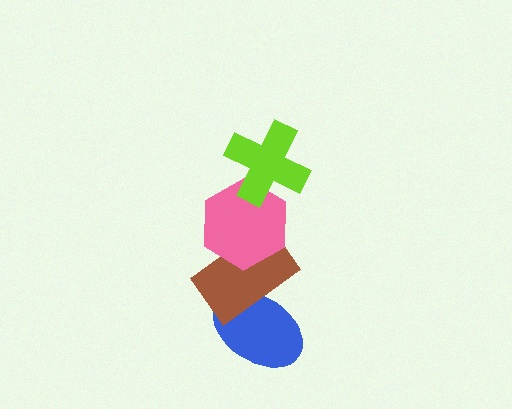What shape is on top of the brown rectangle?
The pink hexagon is on top of the brown rectangle.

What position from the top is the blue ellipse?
The blue ellipse is 4th from the top.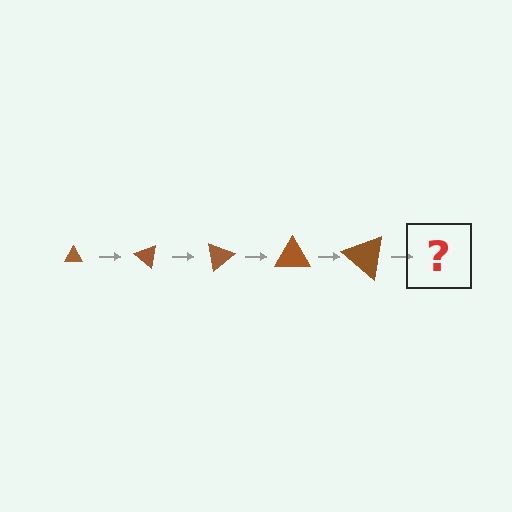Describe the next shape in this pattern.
It should be a triangle, larger than the previous one and rotated 200 degrees from the start.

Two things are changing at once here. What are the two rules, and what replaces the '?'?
The two rules are that the triangle grows larger each step and it rotates 40 degrees each step. The '?' should be a triangle, larger than the previous one and rotated 200 degrees from the start.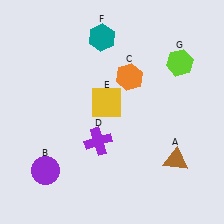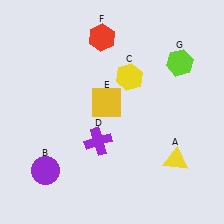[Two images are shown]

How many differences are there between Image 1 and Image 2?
There are 3 differences between the two images.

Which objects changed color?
A changed from brown to yellow. C changed from orange to yellow. F changed from teal to red.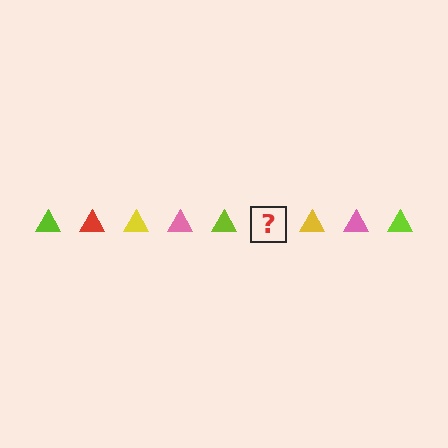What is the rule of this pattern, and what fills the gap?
The rule is that the pattern cycles through lime, red, yellow, pink triangles. The gap should be filled with a red triangle.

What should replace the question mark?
The question mark should be replaced with a red triangle.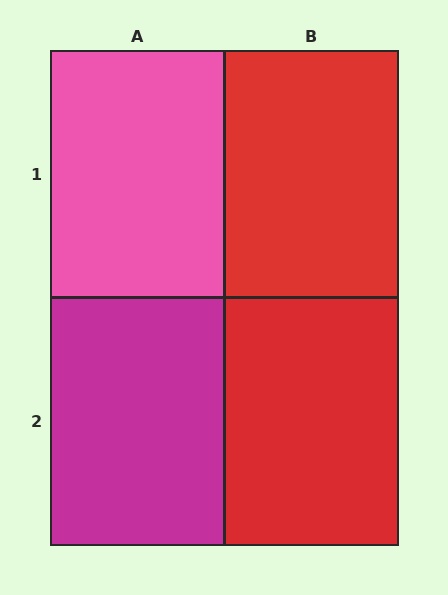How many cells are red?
2 cells are red.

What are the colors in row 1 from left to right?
Pink, red.